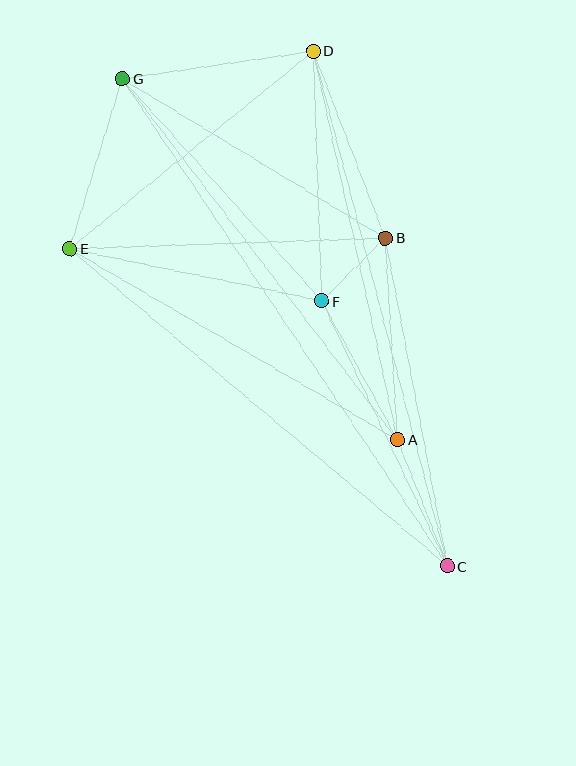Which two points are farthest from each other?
Points C and G are farthest from each other.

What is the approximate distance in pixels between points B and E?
The distance between B and E is approximately 316 pixels.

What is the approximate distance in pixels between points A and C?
The distance between A and C is approximately 136 pixels.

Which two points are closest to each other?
Points B and F are closest to each other.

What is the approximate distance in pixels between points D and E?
The distance between D and E is approximately 313 pixels.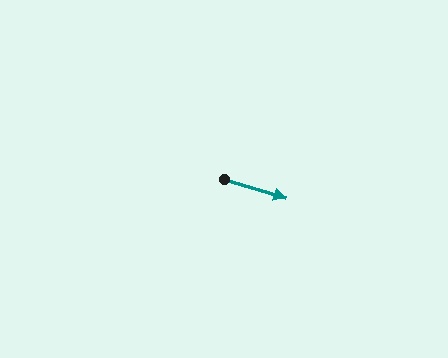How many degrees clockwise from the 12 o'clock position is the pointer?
Approximately 107 degrees.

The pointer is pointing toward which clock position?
Roughly 4 o'clock.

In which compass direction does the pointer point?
East.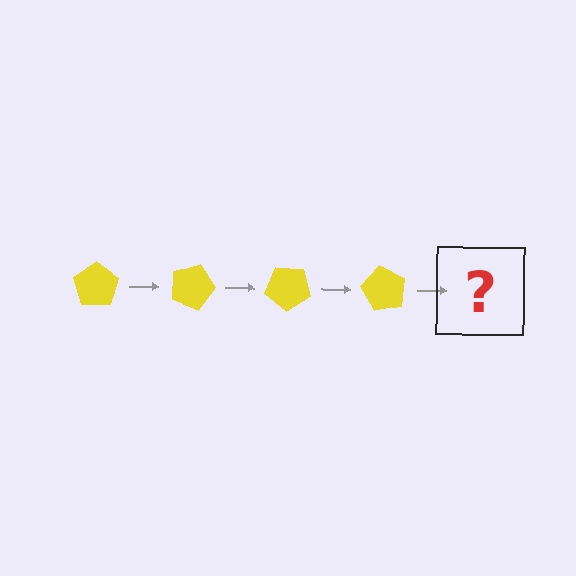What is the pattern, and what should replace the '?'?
The pattern is that the pentagon rotates 20 degrees each step. The '?' should be a yellow pentagon rotated 80 degrees.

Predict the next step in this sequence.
The next step is a yellow pentagon rotated 80 degrees.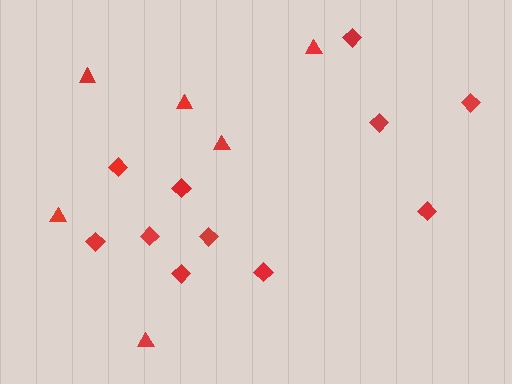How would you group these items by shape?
There are 2 groups: one group of triangles (6) and one group of diamonds (11).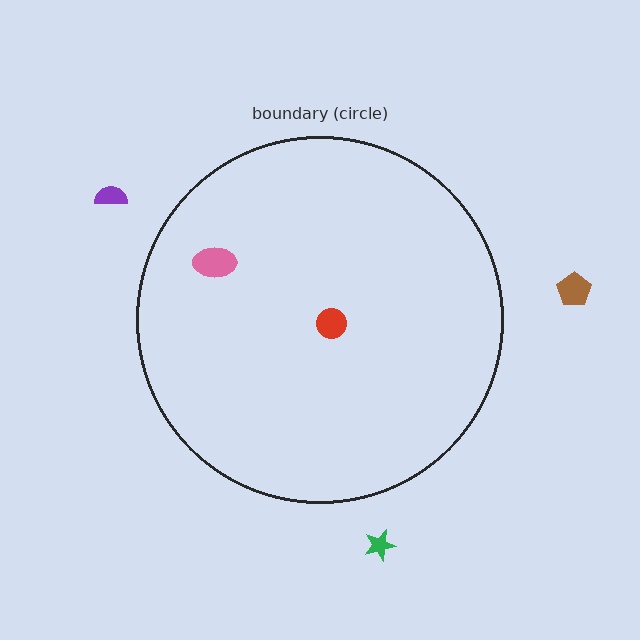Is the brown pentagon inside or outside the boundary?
Outside.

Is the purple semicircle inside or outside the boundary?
Outside.